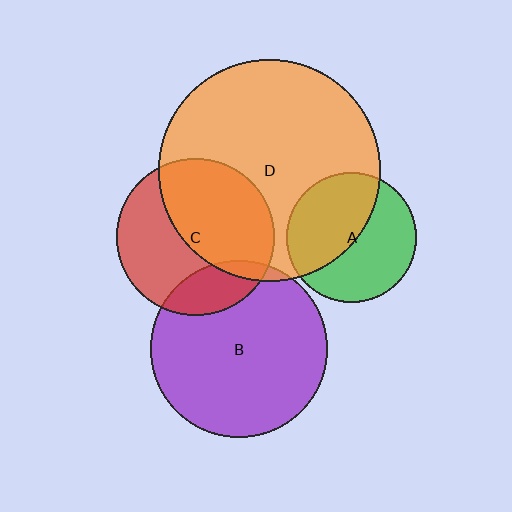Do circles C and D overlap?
Yes.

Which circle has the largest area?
Circle D (orange).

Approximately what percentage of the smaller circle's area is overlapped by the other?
Approximately 50%.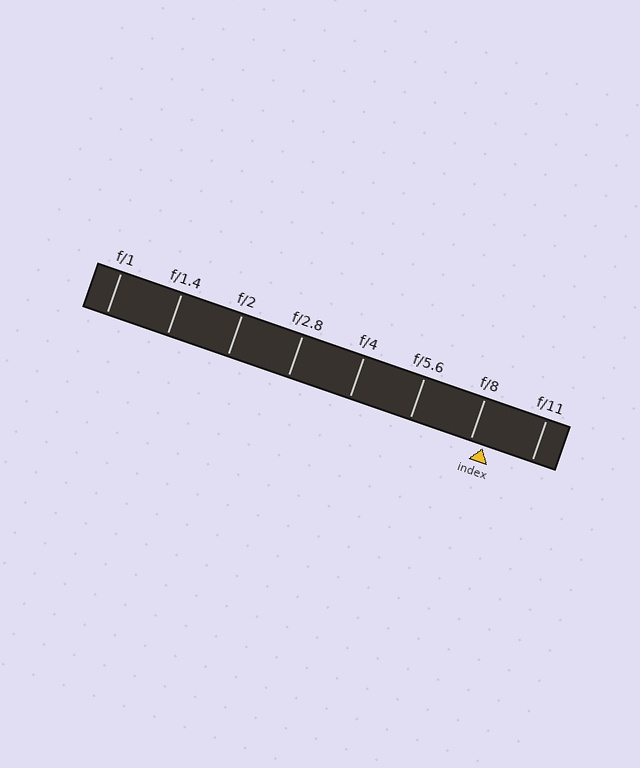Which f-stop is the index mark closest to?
The index mark is closest to f/8.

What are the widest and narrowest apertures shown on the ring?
The widest aperture shown is f/1 and the narrowest is f/11.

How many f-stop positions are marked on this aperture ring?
There are 8 f-stop positions marked.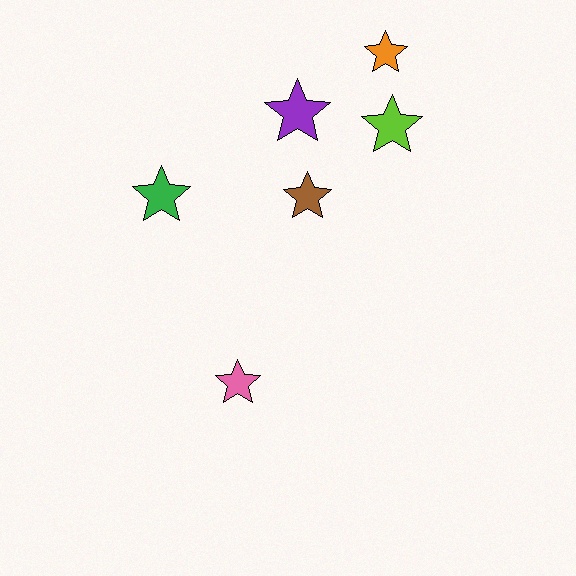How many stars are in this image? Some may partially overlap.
There are 6 stars.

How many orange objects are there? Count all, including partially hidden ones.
There is 1 orange object.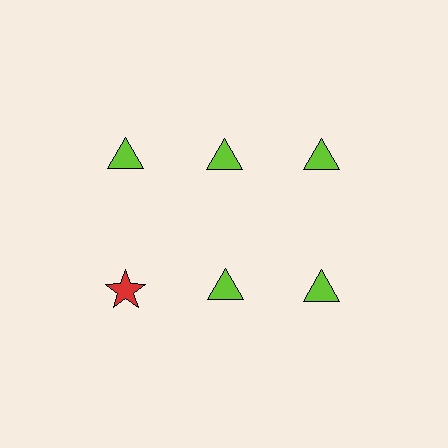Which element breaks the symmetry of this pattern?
The red star in the second row, leftmost column breaks the symmetry. All other shapes are lime triangles.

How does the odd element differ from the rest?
It differs in both color (red instead of lime) and shape (star instead of triangle).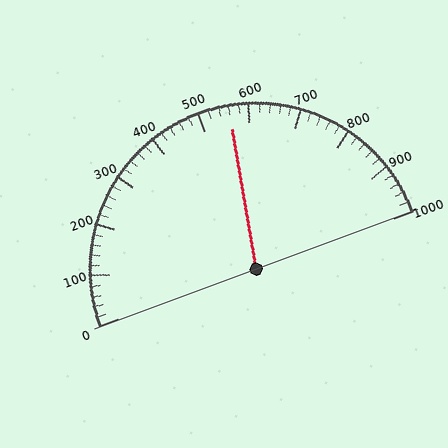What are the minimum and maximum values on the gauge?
The gauge ranges from 0 to 1000.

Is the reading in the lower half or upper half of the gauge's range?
The reading is in the upper half of the range (0 to 1000).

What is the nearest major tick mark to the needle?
The nearest major tick mark is 600.